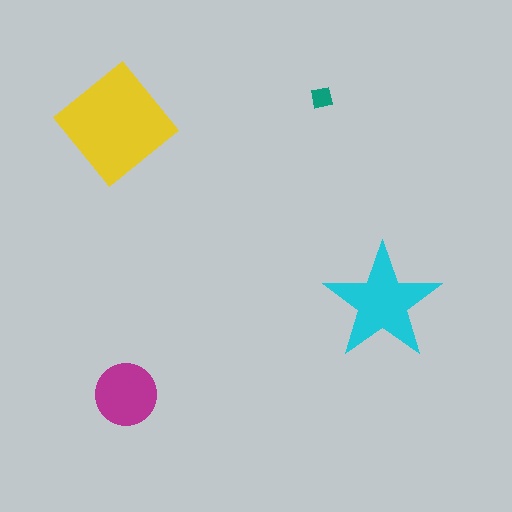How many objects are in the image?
There are 4 objects in the image.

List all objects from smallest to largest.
The teal square, the magenta circle, the cyan star, the yellow diamond.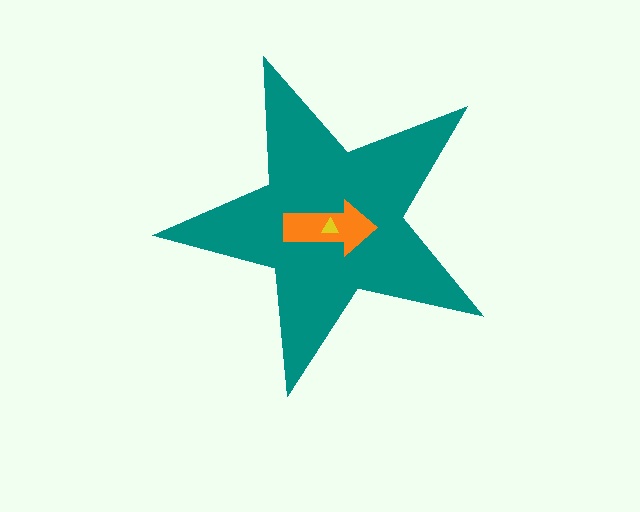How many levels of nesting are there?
3.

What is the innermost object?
The yellow triangle.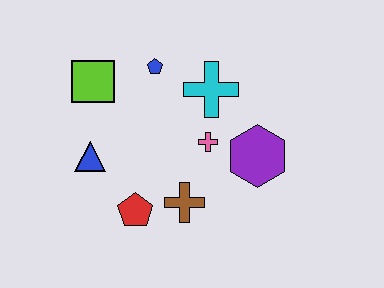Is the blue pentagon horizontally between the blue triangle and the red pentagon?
No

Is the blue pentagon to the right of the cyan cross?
No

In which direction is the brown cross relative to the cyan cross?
The brown cross is below the cyan cross.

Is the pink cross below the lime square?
Yes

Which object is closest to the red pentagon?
The brown cross is closest to the red pentagon.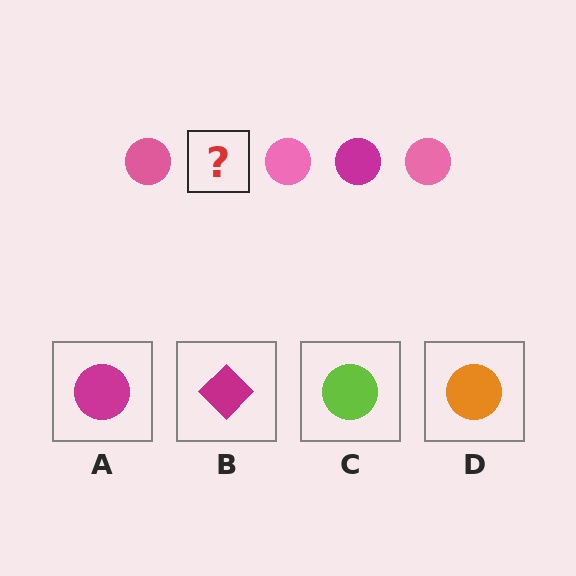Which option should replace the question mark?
Option A.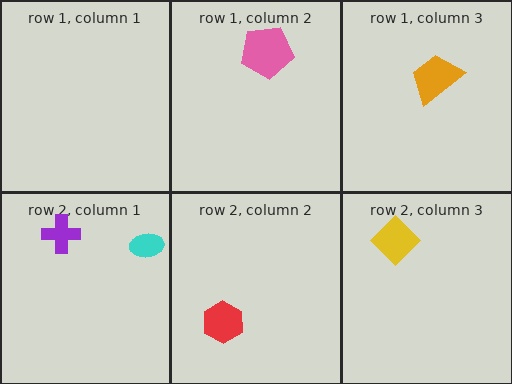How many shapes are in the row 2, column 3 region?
1.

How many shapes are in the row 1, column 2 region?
1.